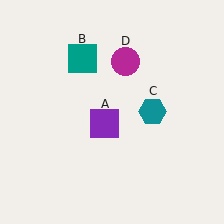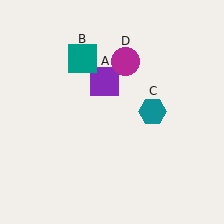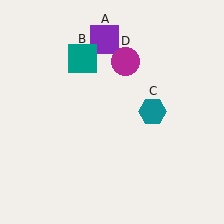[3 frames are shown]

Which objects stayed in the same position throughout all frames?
Teal square (object B) and teal hexagon (object C) and magenta circle (object D) remained stationary.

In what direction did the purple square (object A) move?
The purple square (object A) moved up.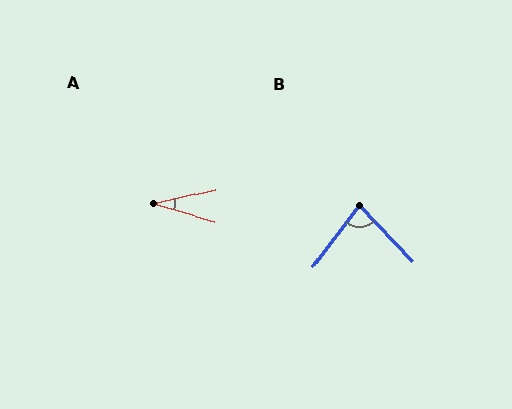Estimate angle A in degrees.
Approximately 30 degrees.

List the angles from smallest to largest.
A (30°), B (80°).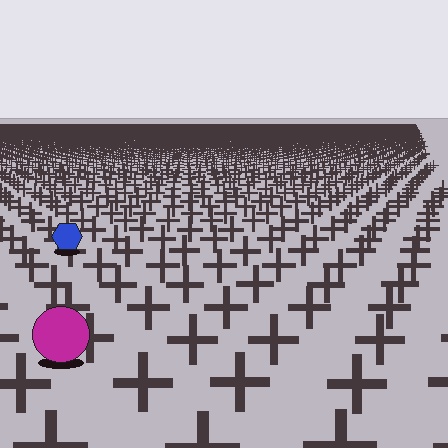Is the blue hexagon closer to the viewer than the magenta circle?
No. The magenta circle is closer — you can tell from the texture gradient: the ground texture is coarser near it.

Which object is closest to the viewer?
The magenta circle is closest. The texture marks near it are larger and more spread out.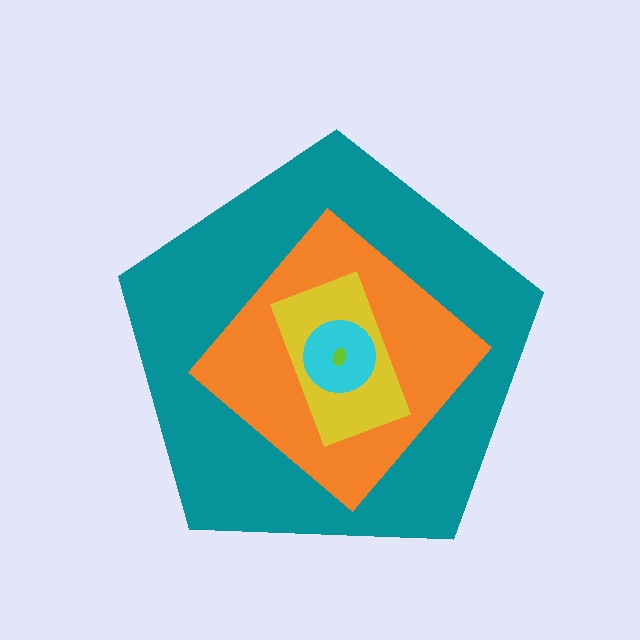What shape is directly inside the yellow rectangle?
The cyan circle.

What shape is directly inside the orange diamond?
The yellow rectangle.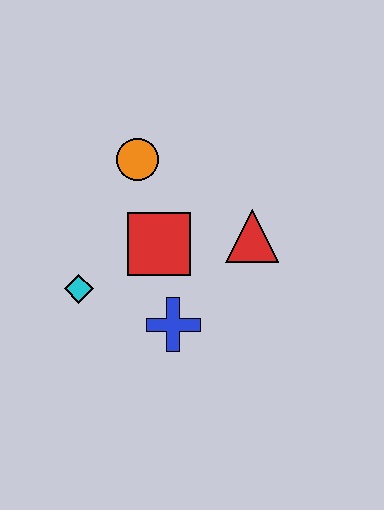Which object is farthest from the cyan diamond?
The red triangle is farthest from the cyan diamond.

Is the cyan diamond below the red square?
Yes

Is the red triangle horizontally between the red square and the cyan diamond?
No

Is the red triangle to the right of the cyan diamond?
Yes